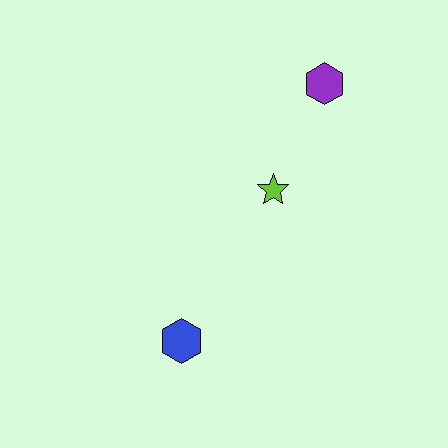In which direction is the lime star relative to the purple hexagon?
The lime star is below the purple hexagon.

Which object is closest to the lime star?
The purple hexagon is closest to the lime star.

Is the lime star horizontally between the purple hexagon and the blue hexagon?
Yes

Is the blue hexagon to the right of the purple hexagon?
No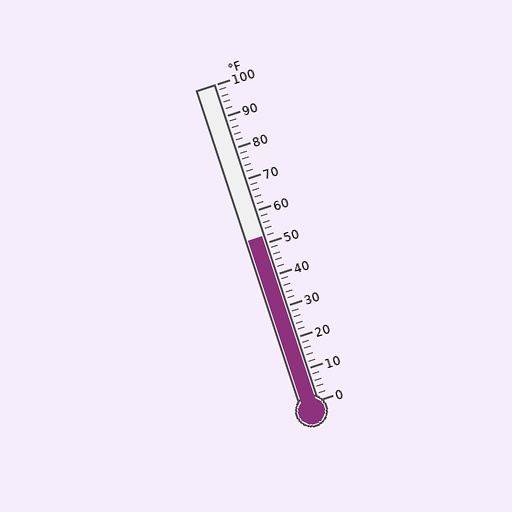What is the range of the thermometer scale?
The thermometer scale ranges from 0°F to 100°F.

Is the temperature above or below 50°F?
The temperature is above 50°F.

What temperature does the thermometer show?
The thermometer shows approximately 52°F.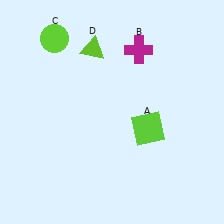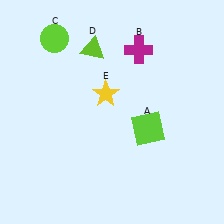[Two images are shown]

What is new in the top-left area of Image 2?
A yellow star (E) was added in the top-left area of Image 2.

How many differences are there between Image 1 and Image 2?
There is 1 difference between the two images.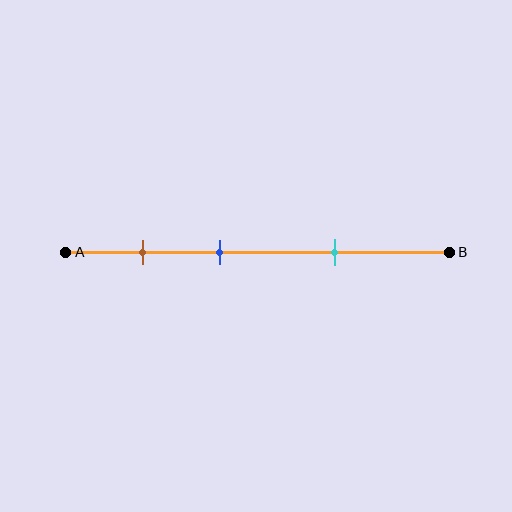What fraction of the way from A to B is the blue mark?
The blue mark is approximately 40% (0.4) of the way from A to B.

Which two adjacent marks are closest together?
The brown and blue marks are the closest adjacent pair.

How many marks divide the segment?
There are 3 marks dividing the segment.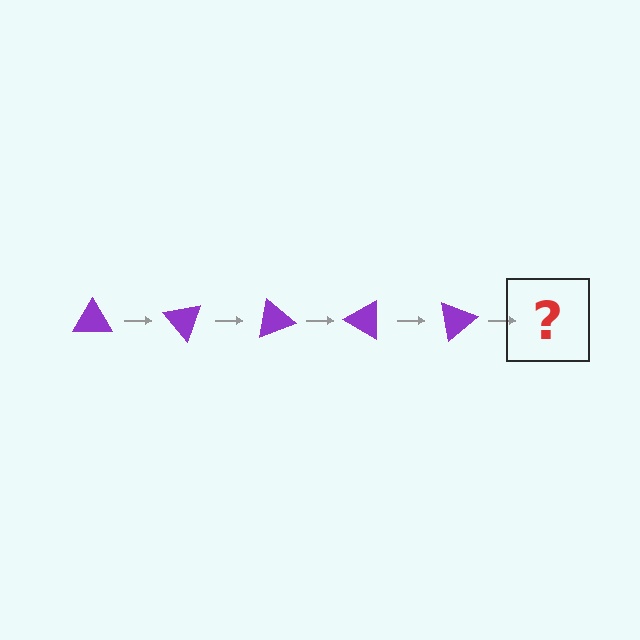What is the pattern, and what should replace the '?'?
The pattern is that the triangle rotates 50 degrees each step. The '?' should be a purple triangle rotated 250 degrees.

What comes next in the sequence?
The next element should be a purple triangle rotated 250 degrees.